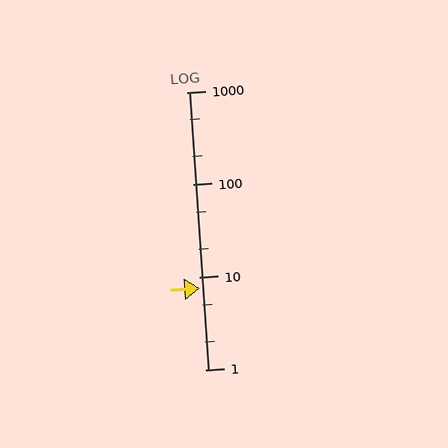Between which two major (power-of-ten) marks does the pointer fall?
The pointer is between 1 and 10.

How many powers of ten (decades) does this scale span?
The scale spans 3 decades, from 1 to 1000.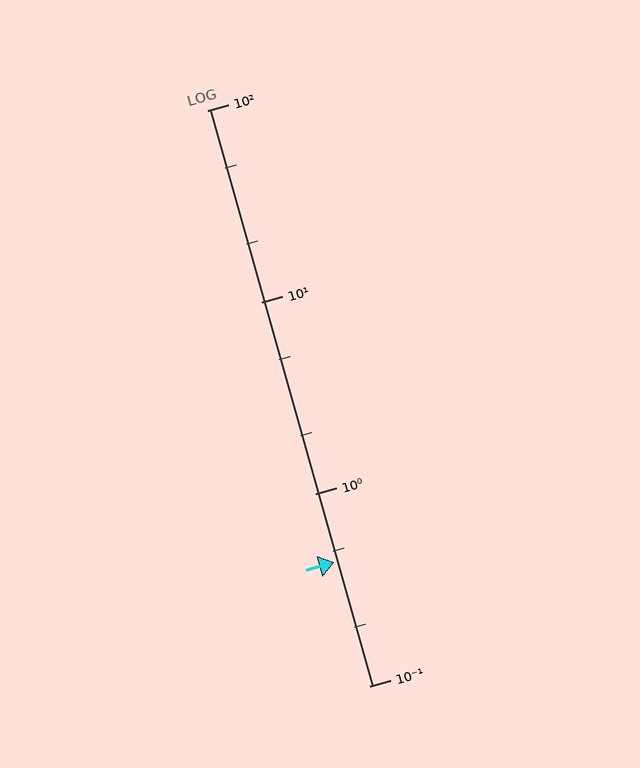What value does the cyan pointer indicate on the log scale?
The pointer indicates approximately 0.44.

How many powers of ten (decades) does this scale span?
The scale spans 3 decades, from 0.1 to 100.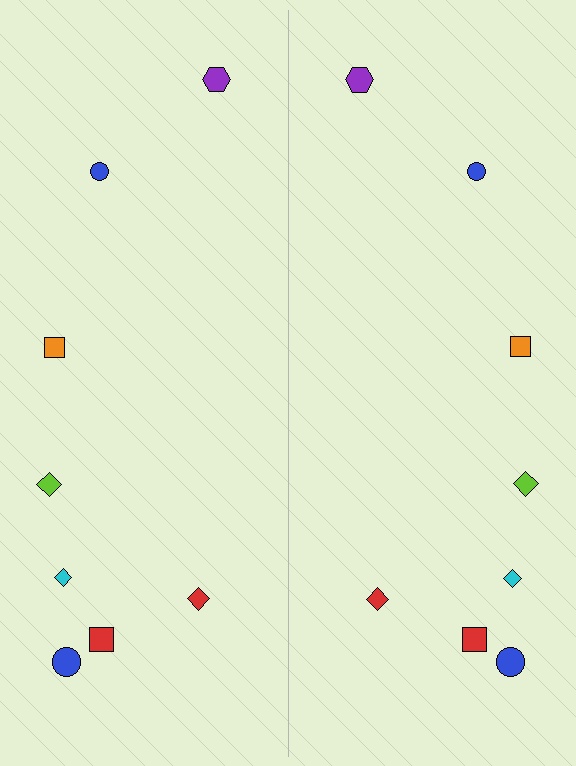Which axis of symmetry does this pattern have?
The pattern has a vertical axis of symmetry running through the center of the image.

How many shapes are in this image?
There are 16 shapes in this image.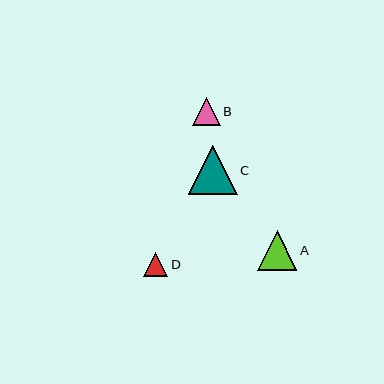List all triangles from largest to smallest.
From largest to smallest: C, A, B, D.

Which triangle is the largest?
Triangle C is the largest with a size of approximately 49 pixels.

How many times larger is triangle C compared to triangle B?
Triangle C is approximately 1.7 times the size of triangle B.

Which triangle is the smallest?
Triangle D is the smallest with a size of approximately 24 pixels.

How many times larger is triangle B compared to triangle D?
Triangle B is approximately 1.2 times the size of triangle D.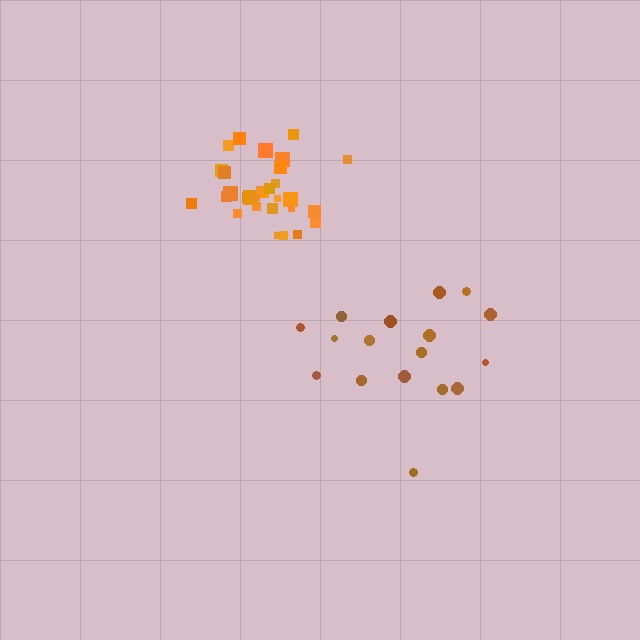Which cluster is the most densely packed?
Orange.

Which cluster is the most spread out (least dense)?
Brown.